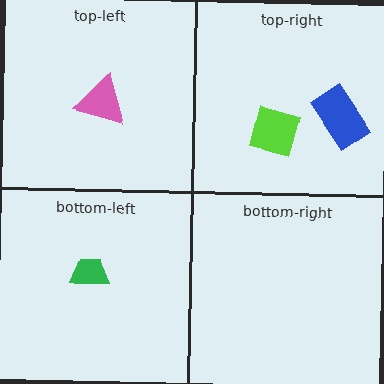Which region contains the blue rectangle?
The top-right region.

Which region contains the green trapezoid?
The bottom-left region.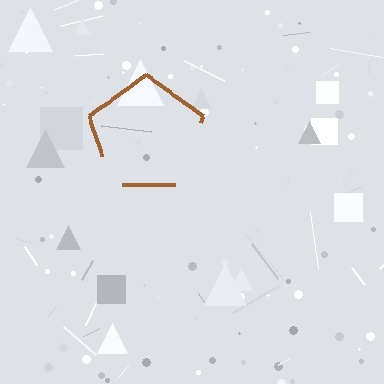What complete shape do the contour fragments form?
The contour fragments form a pentagon.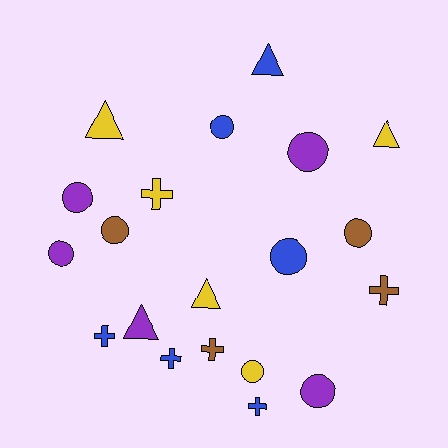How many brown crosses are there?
There are 2 brown crosses.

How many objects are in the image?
There are 20 objects.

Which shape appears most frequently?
Circle, with 9 objects.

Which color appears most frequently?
Blue, with 6 objects.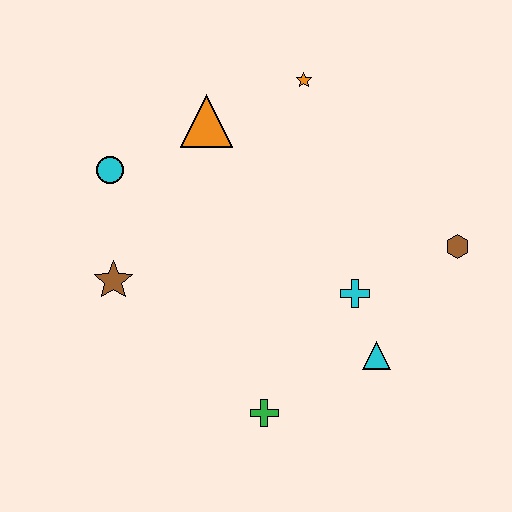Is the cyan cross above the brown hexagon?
No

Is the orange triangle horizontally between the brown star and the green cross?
Yes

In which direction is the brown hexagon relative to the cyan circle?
The brown hexagon is to the right of the cyan circle.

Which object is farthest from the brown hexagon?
The cyan circle is farthest from the brown hexagon.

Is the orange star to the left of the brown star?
No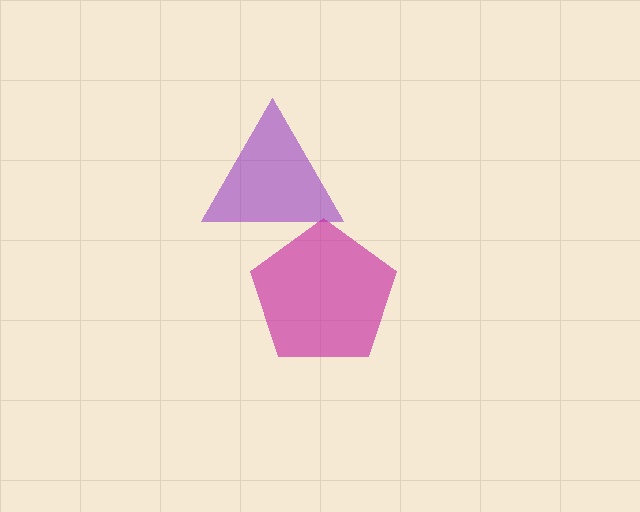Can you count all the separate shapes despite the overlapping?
Yes, there are 2 separate shapes.